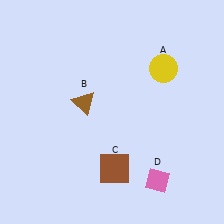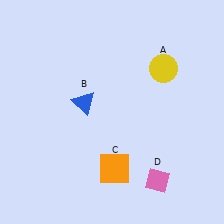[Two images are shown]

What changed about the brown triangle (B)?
In Image 1, B is brown. In Image 2, it changed to blue.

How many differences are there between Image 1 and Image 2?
There are 2 differences between the two images.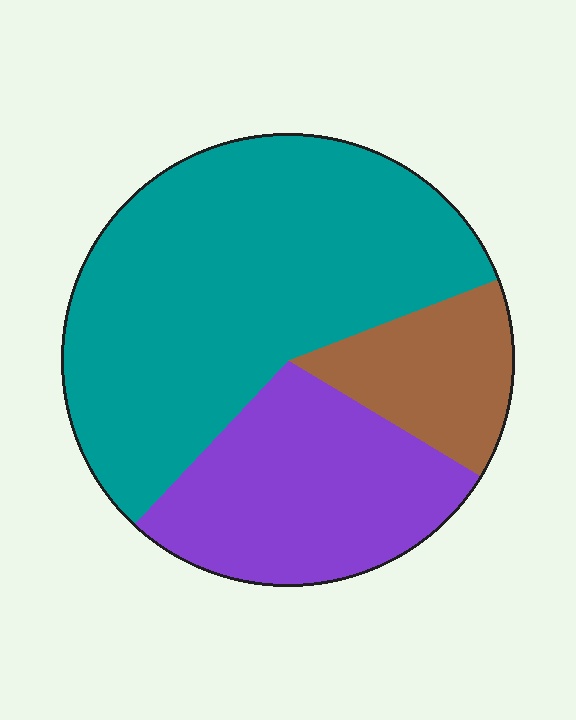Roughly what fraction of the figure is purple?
Purple takes up about one quarter (1/4) of the figure.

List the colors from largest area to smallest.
From largest to smallest: teal, purple, brown.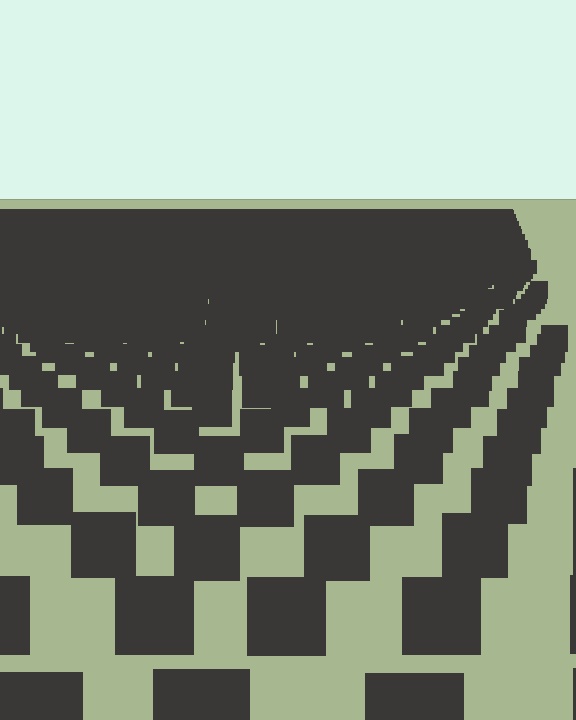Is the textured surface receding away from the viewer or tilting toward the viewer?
The surface is receding away from the viewer. Texture elements get smaller and denser toward the top.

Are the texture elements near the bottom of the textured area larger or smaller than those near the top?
Larger. Near the bottom, elements are closer to the viewer and appear at a bigger on-screen size.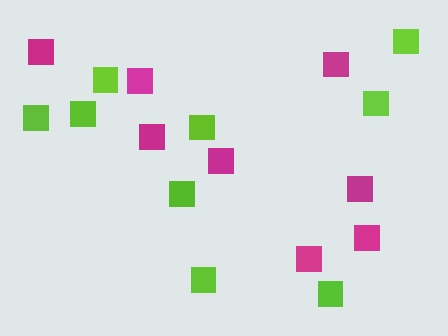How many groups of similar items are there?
There are 2 groups: one group of magenta squares (8) and one group of lime squares (9).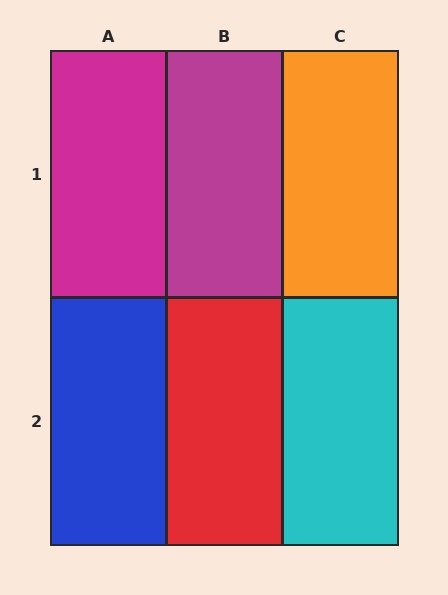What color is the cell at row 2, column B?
Red.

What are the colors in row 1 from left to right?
Magenta, magenta, orange.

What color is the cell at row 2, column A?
Blue.